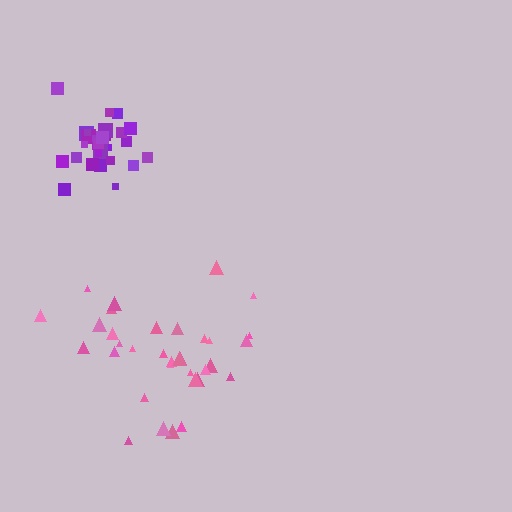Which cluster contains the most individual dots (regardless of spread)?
Pink (34).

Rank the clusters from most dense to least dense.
purple, pink.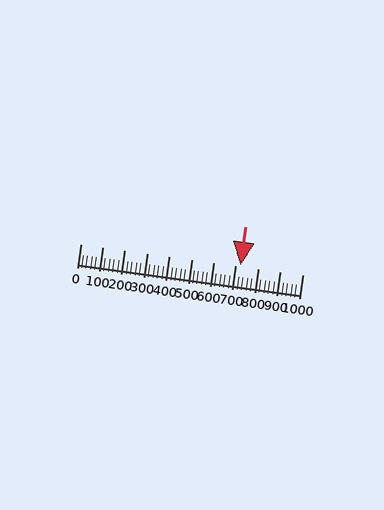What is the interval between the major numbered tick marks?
The major tick marks are spaced 100 units apart.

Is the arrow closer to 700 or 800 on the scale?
The arrow is closer to 700.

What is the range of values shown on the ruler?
The ruler shows values from 0 to 1000.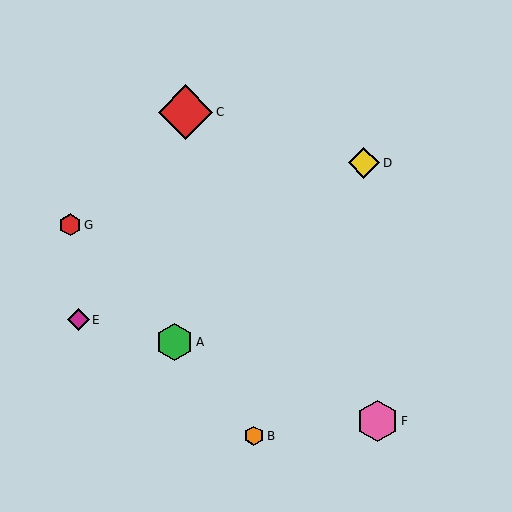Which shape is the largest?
The red diamond (labeled C) is the largest.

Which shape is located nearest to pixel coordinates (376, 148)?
The yellow diamond (labeled D) at (364, 163) is nearest to that location.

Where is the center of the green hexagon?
The center of the green hexagon is at (175, 342).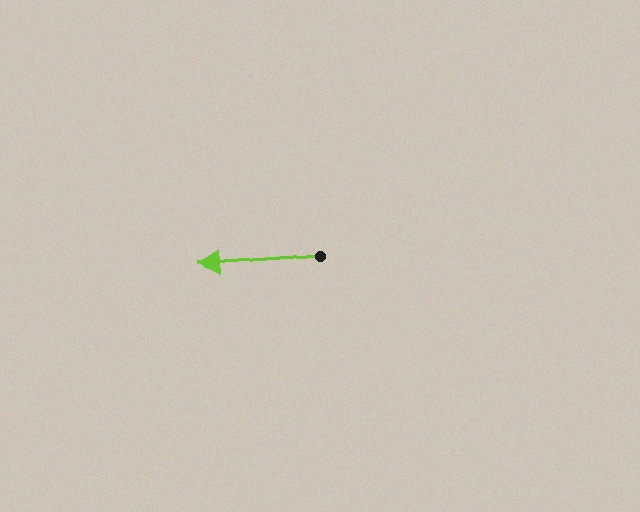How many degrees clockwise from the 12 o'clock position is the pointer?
Approximately 266 degrees.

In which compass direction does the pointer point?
West.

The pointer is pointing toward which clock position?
Roughly 9 o'clock.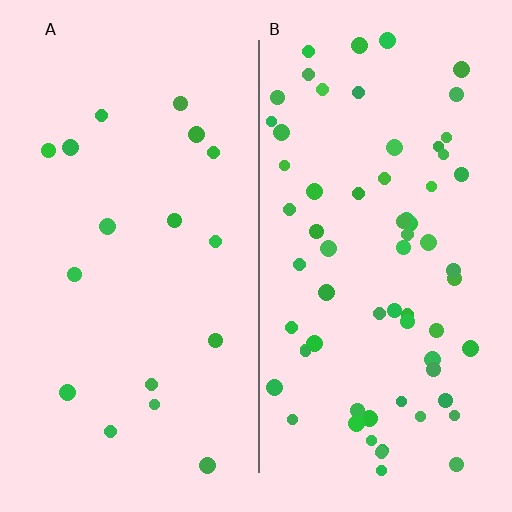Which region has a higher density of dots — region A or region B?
B (the right).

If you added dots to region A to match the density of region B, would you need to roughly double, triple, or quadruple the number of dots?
Approximately quadruple.